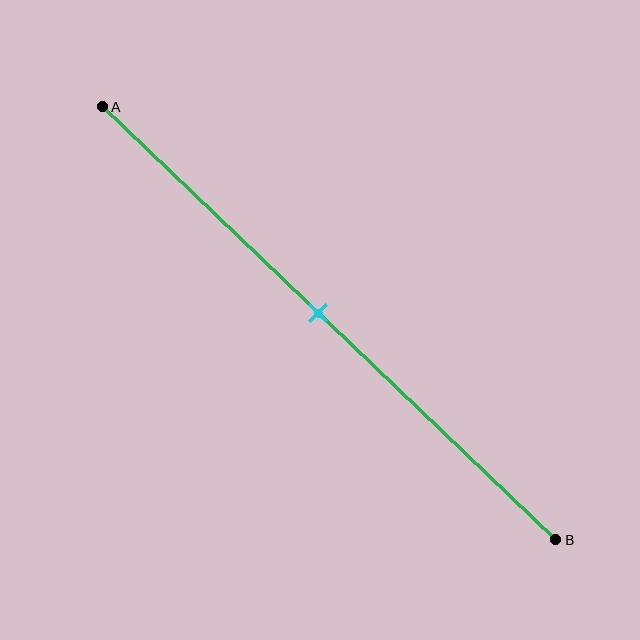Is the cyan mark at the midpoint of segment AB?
Yes, the mark is approximately at the midpoint.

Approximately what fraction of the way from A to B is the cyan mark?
The cyan mark is approximately 50% of the way from A to B.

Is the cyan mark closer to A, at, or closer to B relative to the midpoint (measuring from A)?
The cyan mark is approximately at the midpoint of segment AB.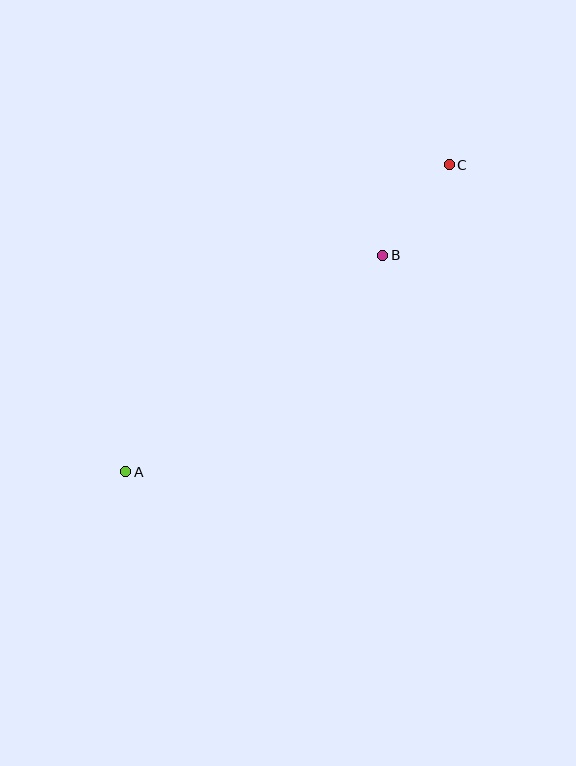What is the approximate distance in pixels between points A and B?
The distance between A and B is approximately 336 pixels.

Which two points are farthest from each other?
Points A and C are farthest from each other.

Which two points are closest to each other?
Points B and C are closest to each other.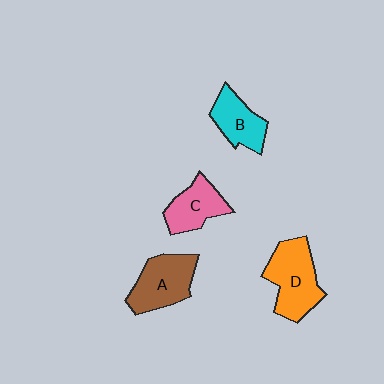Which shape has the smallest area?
Shape B (cyan).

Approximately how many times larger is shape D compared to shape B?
Approximately 1.5 times.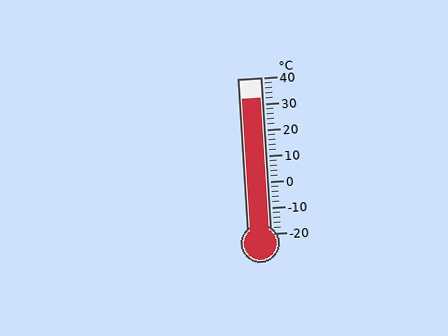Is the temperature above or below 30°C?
The temperature is above 30°C.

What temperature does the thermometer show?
The thermometer shows approximately 32°C.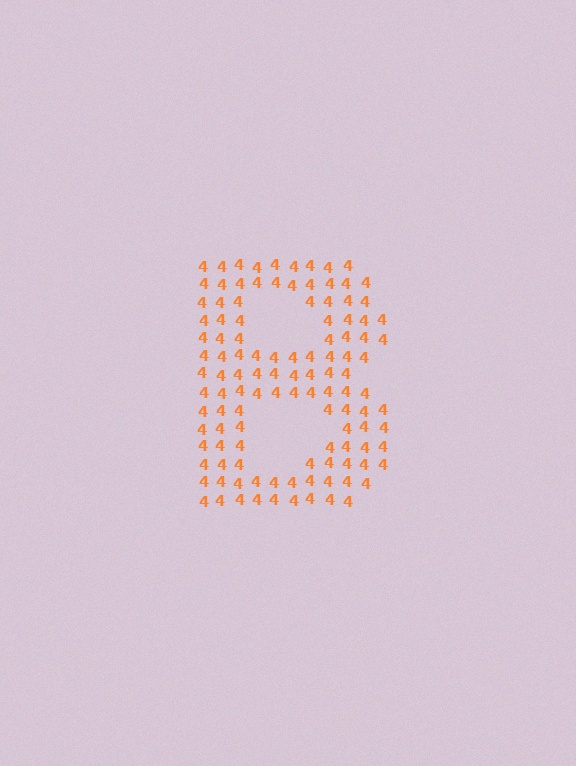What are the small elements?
The small elements are digit 4's.